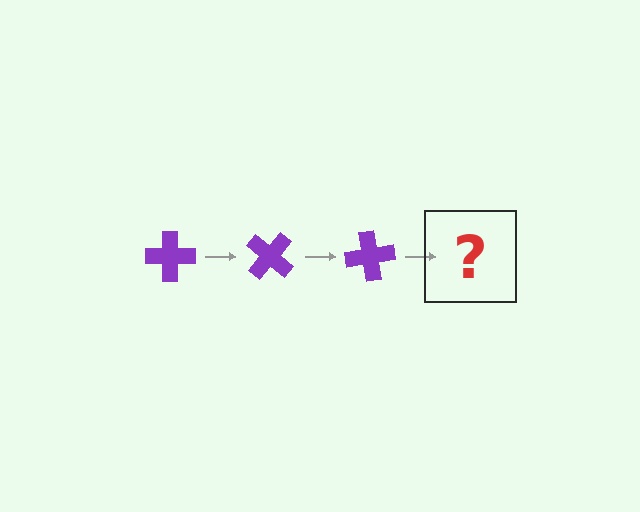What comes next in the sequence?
The next element should be a purple cross rotated 120 degrees.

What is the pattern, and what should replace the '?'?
The pattern is that the cross rotates 40 degrees each step. The '?' should be a purple cross rotated 120 degrees.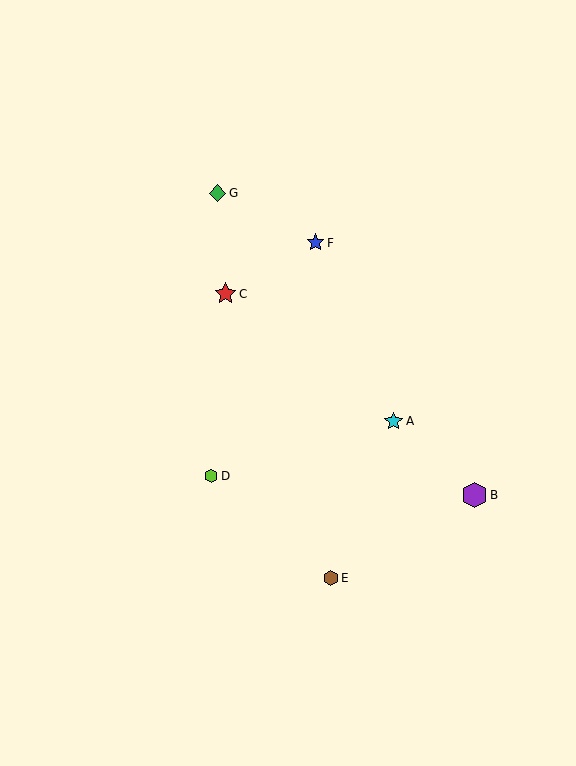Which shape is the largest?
The purple hexagon (labeled B) is the largest.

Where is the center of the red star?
The center of the red star is at (225, 294).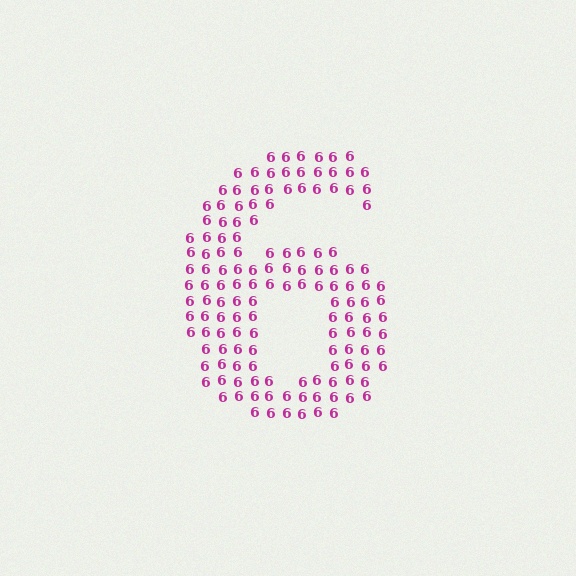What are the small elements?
The small elements are digit 6's.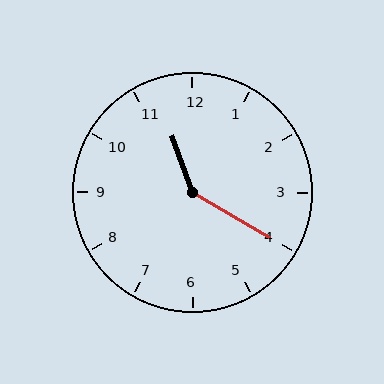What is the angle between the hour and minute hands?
Approximately 140 degrees.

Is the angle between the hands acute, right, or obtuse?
It is obtuse.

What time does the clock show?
11:20.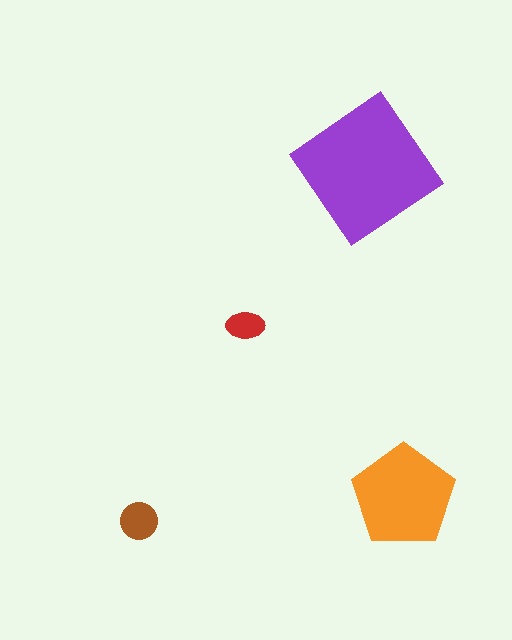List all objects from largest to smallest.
The purple diamond, the orange pentagon, the brown circle, the red ellipse.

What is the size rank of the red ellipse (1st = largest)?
4th.